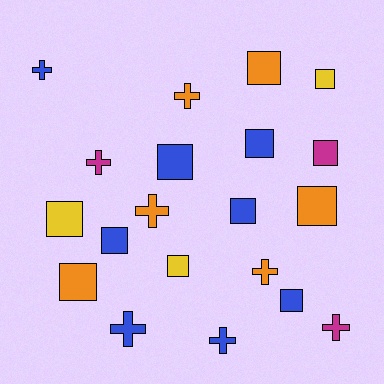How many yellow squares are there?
There are 3 yellow squares.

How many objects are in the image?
There are 20 objects.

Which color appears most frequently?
Blue, with 8 objects.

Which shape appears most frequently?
Square, with 12 objects.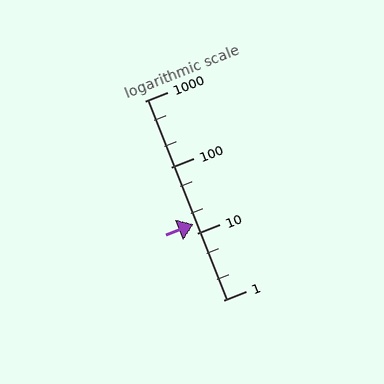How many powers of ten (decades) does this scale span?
The scale spans 3 decades, from 1 to 1000.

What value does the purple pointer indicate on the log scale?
The pointer indicates approximately 14.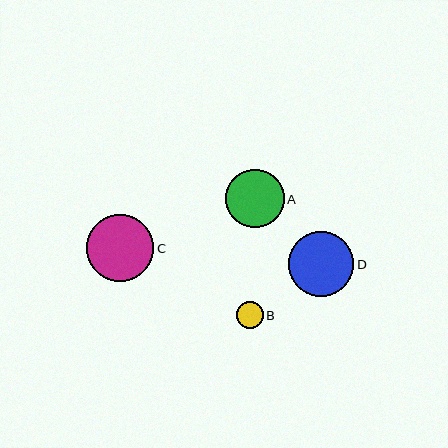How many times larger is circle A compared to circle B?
Circle A is approximately 2.2 times the size of circle B.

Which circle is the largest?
Circle C is the largest with a size of approximately 67 pixels.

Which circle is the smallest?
Circle B is the smallest with a size of approximately 27 pixels.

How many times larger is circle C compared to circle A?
Circle C is approximately 1.1 times the size of circle A.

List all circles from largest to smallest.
From largest to smallest: C, D, A, B.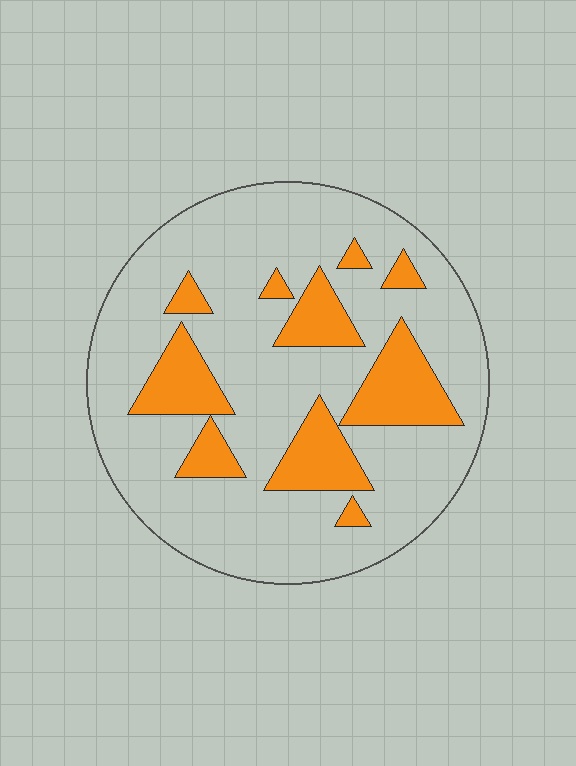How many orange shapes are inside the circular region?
10.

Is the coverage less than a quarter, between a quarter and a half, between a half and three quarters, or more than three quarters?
Less than a quarter.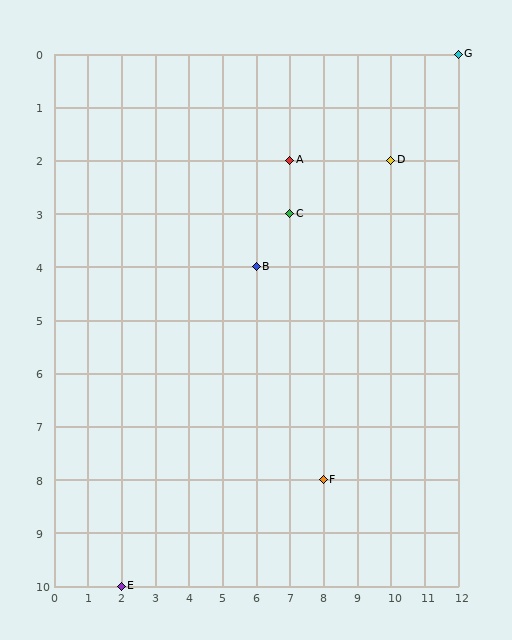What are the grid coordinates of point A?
Point A is at grid coordinates (7, 2).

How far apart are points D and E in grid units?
Points D and E are 8 columns and 8 rows apart (about 11.3 grid units diagonally).